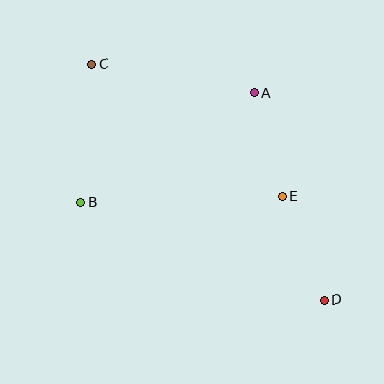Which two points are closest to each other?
Points A and E are closest to each other.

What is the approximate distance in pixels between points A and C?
The distance between A and C is approximately 165 pixels.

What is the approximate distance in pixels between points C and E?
The distance between C and E is approximately 233 pixels.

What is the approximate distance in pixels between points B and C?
The distance between B and C is approximately 139 pixels.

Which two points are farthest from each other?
Points C and D are farthest from each other.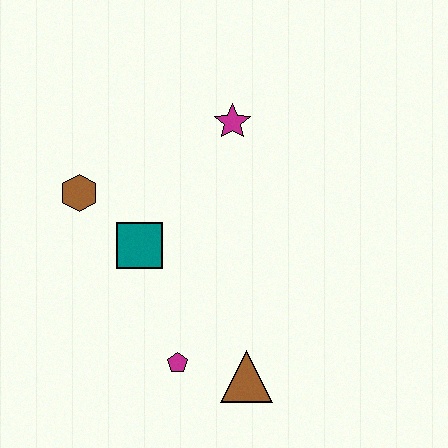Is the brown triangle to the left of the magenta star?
No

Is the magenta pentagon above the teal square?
No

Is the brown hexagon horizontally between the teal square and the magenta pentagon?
No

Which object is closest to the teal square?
The brown hexagon is closest to the teal square.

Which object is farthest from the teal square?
The brown triangle is farthest from the teal square.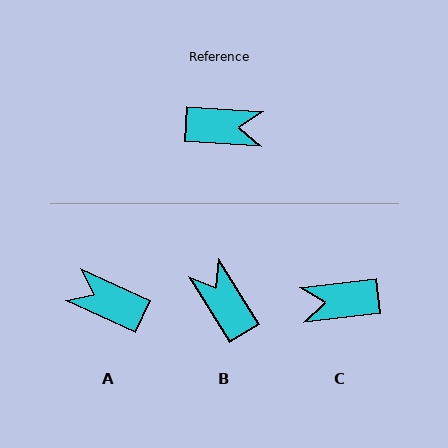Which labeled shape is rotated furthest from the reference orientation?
C, about 170 degrees away.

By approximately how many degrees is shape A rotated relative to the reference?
Approximately 159 degrees counter-clockwise.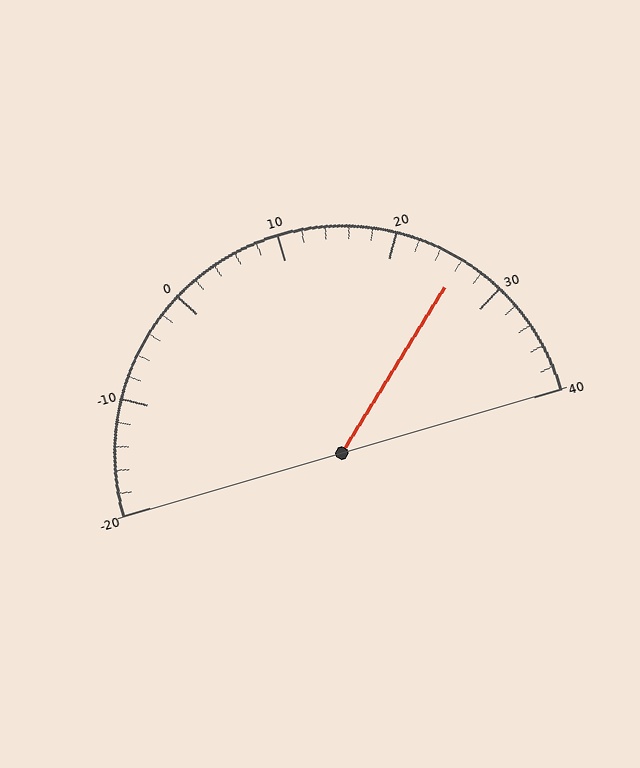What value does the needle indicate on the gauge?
The needle indicates approximately 26.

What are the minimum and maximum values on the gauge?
The gauge ranges from -20 to 40.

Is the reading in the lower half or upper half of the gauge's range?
The reading is in the upper half of the range (-20 to 40).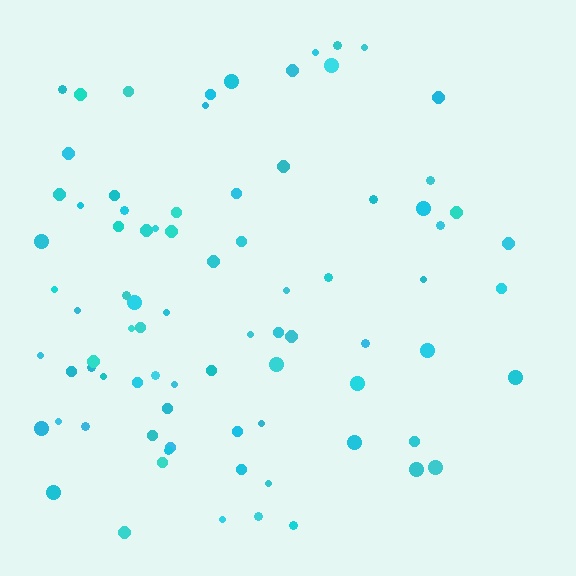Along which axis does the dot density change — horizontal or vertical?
Horizontal.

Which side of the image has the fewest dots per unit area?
The right.